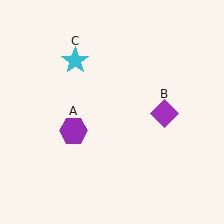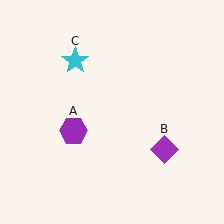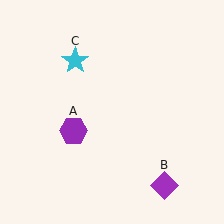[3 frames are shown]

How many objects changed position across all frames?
1 object changed position: purple diamond (object B).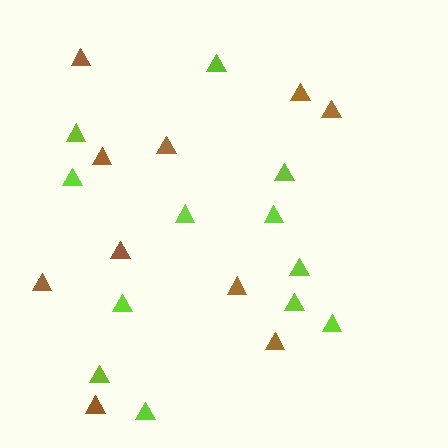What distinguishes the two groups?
There are 2 groups: one group of brown triangles (10) and one group of lime triangles (12).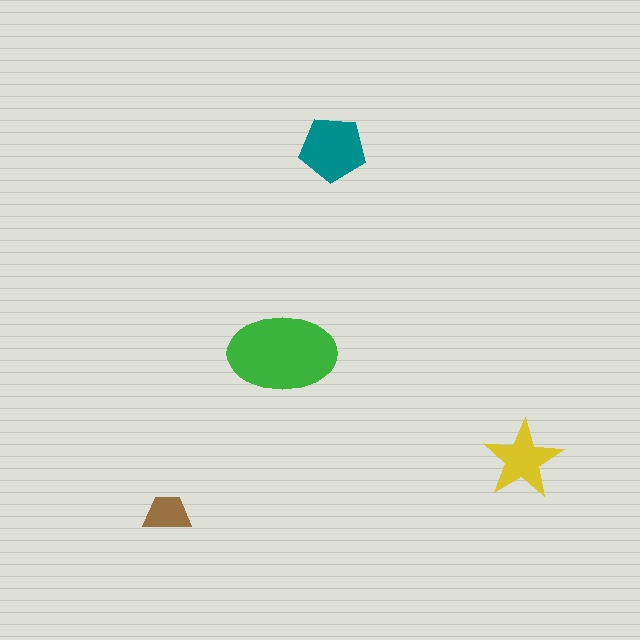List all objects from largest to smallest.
The green ellipse, the teal pentagon, the yellow star, the brown trapezoid.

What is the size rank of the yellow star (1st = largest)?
3rd.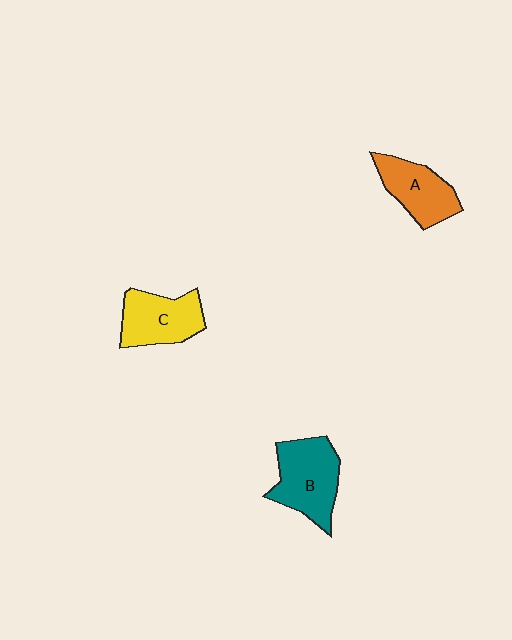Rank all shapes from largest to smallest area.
From largest to smallest: B (teal), C (yellow), A (orange).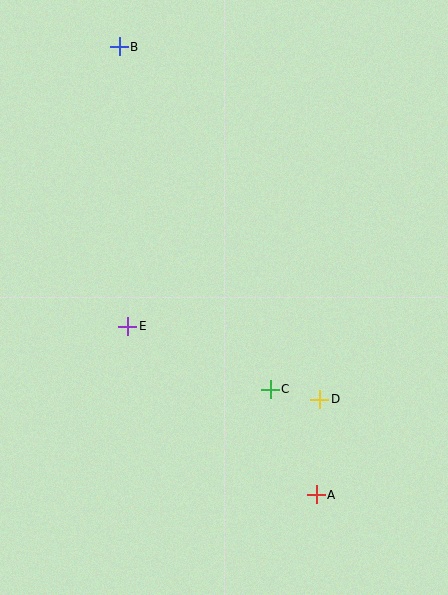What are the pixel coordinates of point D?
Point D is at (320, 399).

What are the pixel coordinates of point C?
Point C is at (270, 389).